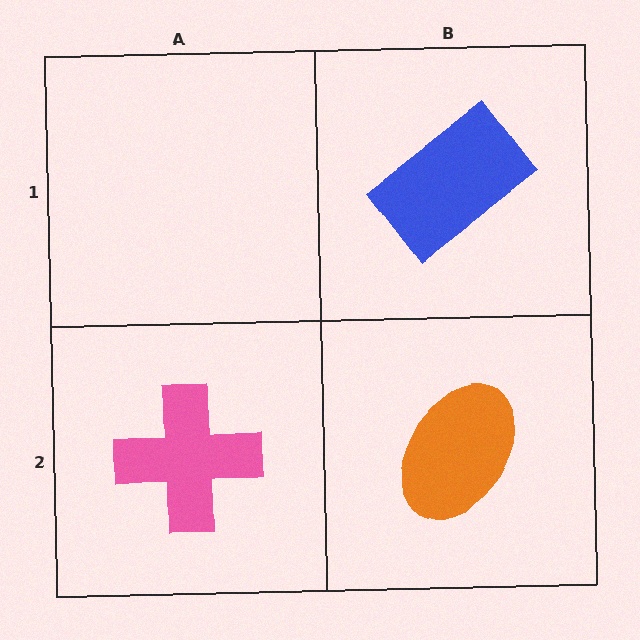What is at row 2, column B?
An orange ellipse.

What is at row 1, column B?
A blue rectangle.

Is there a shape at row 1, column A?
No, that cell is empty.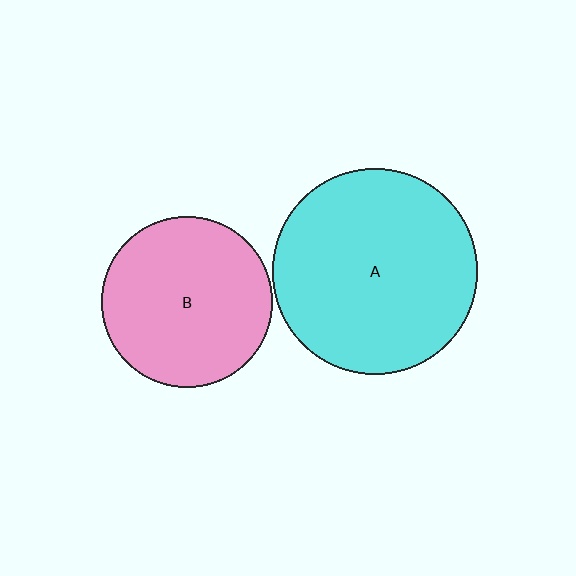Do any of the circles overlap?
No, none of the circles overlap.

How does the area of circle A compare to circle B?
Approximately 1.4 times.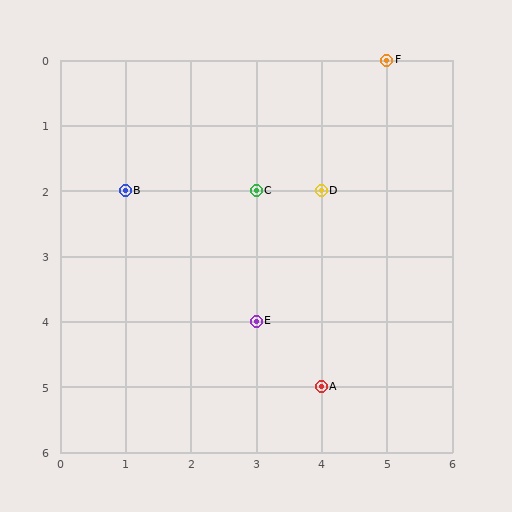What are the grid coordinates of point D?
Point D is at grid coordinates (4, 2).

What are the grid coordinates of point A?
Point A is at grid coordinates (4, 5).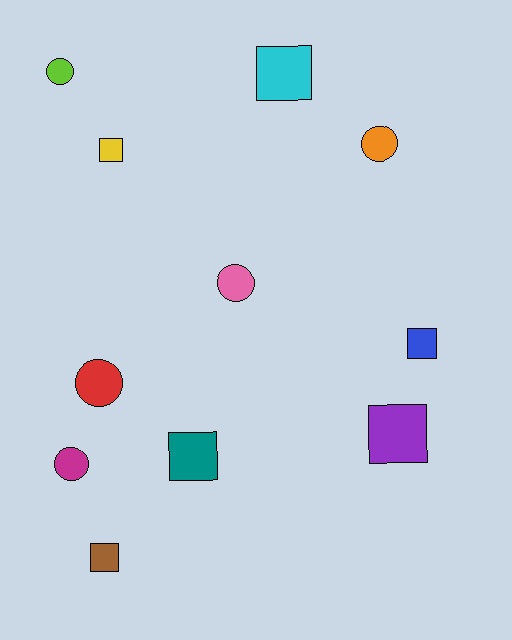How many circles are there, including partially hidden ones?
There are 5 circles.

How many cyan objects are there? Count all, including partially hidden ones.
There is 1 cyan object.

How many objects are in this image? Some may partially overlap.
There are 11 objects.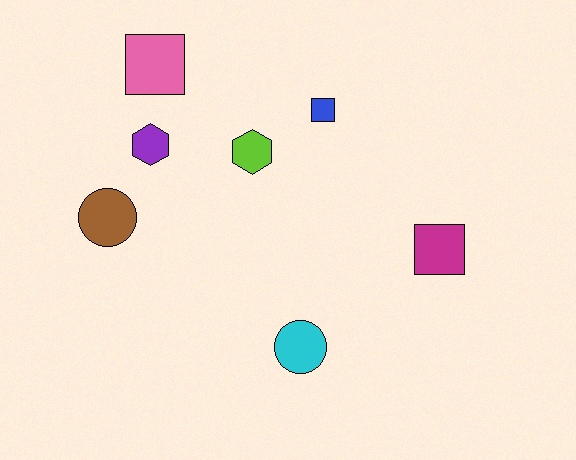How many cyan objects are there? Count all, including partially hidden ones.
There is 1 cyan object.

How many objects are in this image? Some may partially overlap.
There are 7 objects.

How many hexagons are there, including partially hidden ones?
There are 2 hexagons.